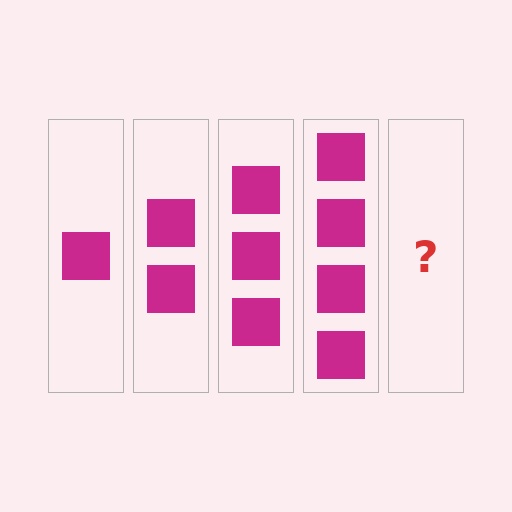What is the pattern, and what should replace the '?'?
The pattern is that each step adds one more square. The '?' should be 5 squares.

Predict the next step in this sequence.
The next step is 5 squares.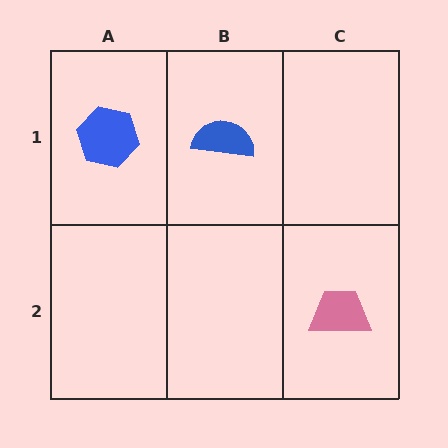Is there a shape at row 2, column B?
No, that cell is empty.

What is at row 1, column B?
A blue semicircle.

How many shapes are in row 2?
1 shape.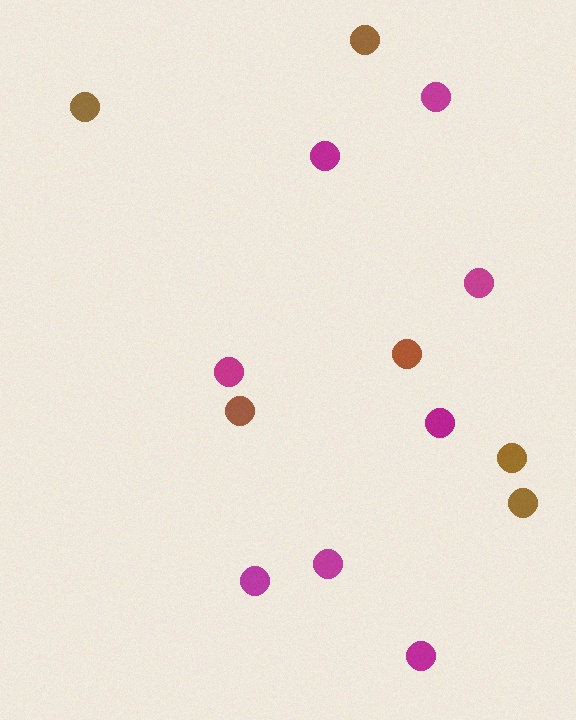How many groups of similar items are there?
There are 2 groups: one group of brown circles (6) and one group of magenta circles (8).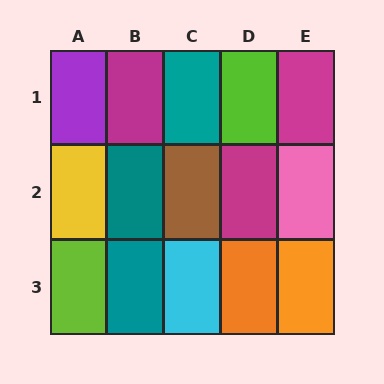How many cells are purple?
1 cell is purple.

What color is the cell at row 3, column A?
Lime.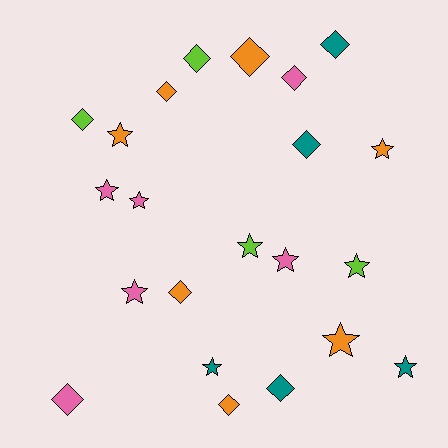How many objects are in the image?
There are 22 objects.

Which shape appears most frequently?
Star, with 11 objects.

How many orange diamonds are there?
There are 4 orange diamonds.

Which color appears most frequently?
Orange, with 7 objects.